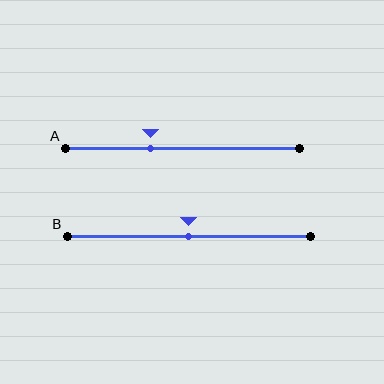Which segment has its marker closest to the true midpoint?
Segment B has its marker closest to the true midpoint.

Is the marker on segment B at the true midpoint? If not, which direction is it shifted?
Yes, the marker on segment B is at the true midpoint.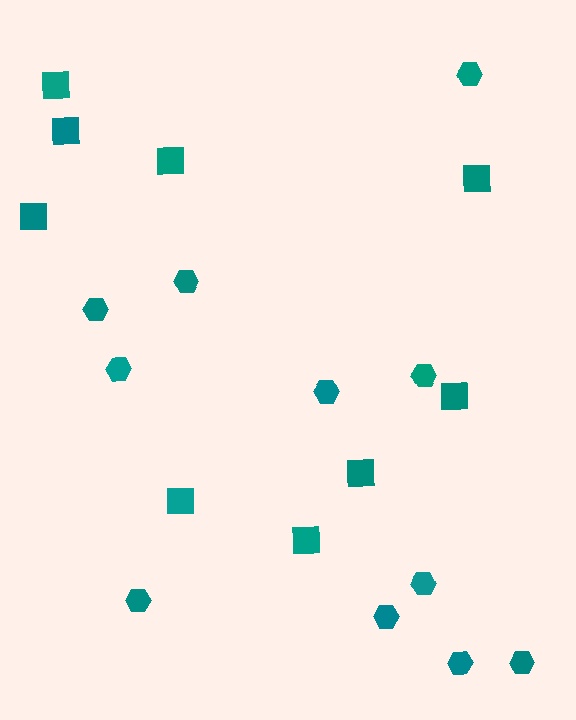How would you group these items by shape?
There are 2 groups: one group of hexagons (11) and one group of squares (9).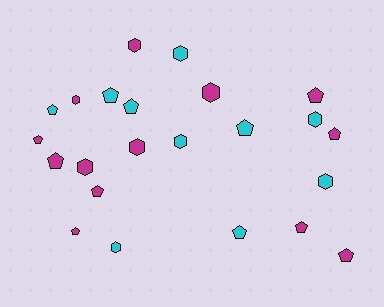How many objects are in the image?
There are 23 objects.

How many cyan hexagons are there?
There are 5 cyan hexagons.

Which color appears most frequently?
Magenta, with 13 objects.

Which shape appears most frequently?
Pentagon, with 13 objects.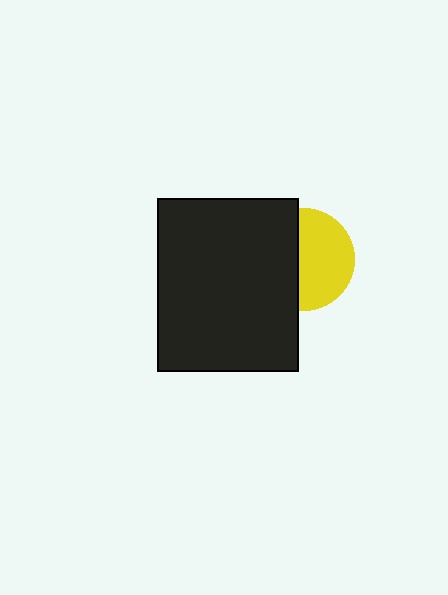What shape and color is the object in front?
The object in front is a black rectangle.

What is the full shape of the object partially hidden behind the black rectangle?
The partially hidden object is a yellow circle.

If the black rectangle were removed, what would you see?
You would see the complete yellow circle.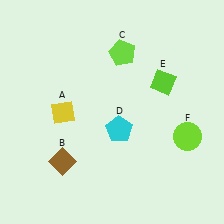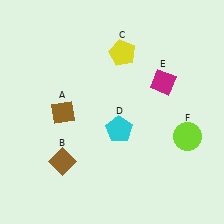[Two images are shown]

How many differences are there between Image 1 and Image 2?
There are 3 differences between the two images.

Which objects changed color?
A changed from yellow to brown. C changed from lime to yellow. E changed from lime to magenta.